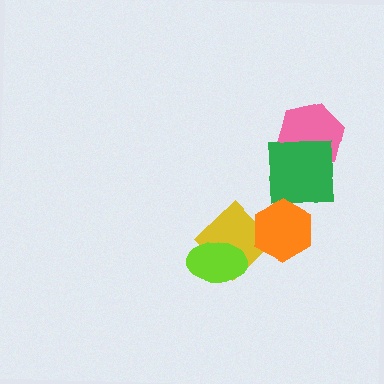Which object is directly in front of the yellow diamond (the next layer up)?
The orange hexagon is directly in front of the yellow diamond.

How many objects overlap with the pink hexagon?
1 object overlaps with the pink hexagon.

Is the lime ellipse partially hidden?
No, no other shape covers it.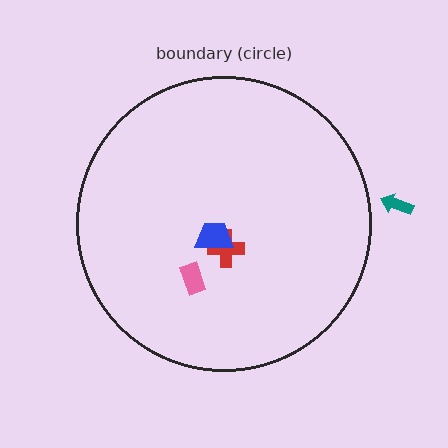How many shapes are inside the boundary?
3 inside, 1 outside.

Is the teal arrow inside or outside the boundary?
Outside.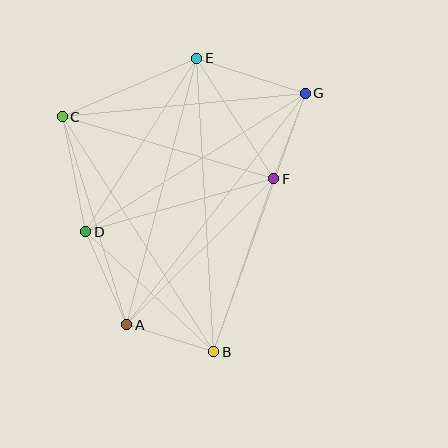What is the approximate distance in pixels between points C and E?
The distance between C and E is approximately 147 pixels.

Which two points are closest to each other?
Points F and G are closest to each other.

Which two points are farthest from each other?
Points B and E are farthest from each other.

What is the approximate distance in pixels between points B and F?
The distance between B and F is approximately 183 pixels.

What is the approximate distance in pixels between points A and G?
The distance between A and G is approximately 292 pixels.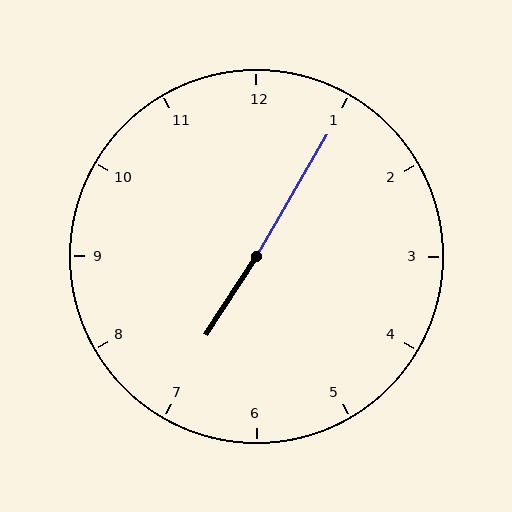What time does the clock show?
7:05.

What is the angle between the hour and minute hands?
Approximately 178 degrees.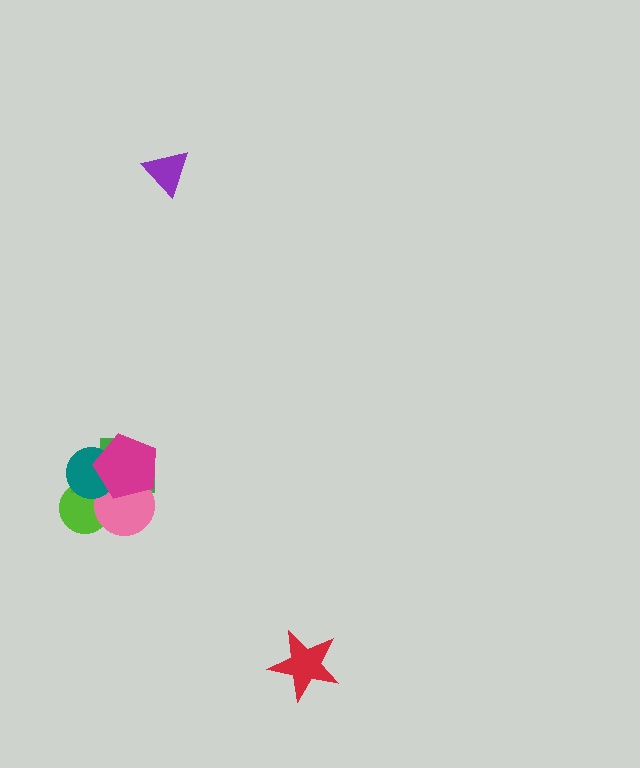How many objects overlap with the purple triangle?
0 objects overlap with the purple triangle.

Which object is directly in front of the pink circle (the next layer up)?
The teal circle is directly in front of the pink circle.